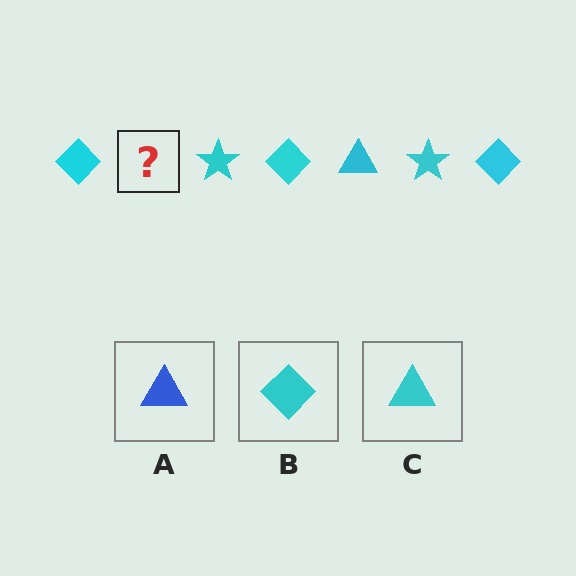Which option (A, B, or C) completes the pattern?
C.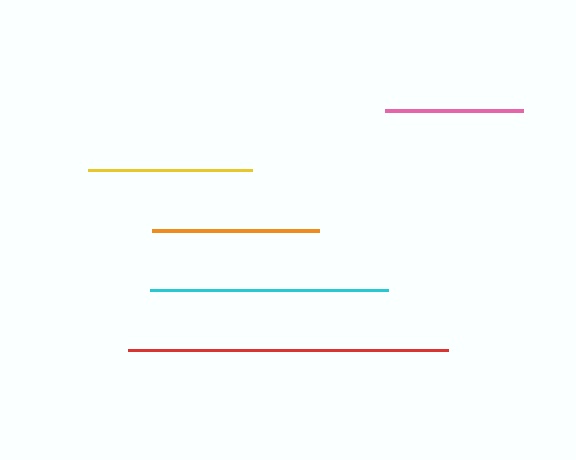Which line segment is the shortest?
The pink line is the shortest at approximately 138 pixels.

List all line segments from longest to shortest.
From longest to shortest: red, cyan, orange, yellow, pink.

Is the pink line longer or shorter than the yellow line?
The yellow line is longer than the pink line.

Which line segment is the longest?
The red line is the longest at approximately 320 pixels.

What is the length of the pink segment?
The pink segment is approximately 138 pixels long.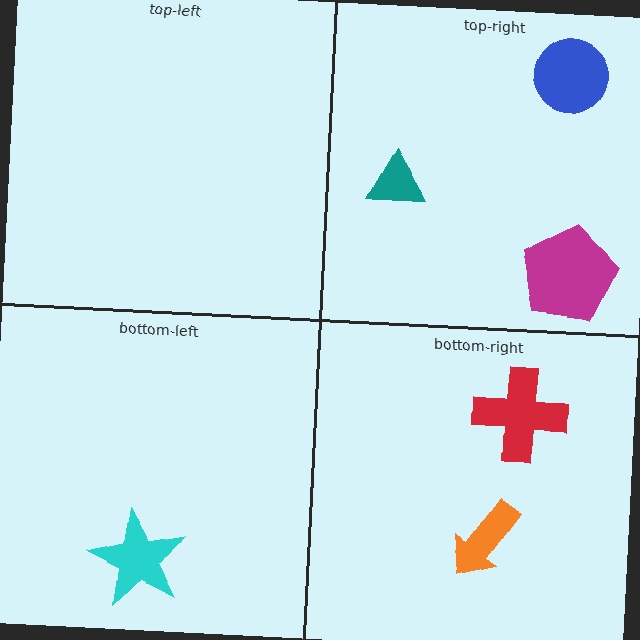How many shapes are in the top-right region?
3.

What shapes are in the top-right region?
The magenta pentagon, the blue circle, the teal triangle.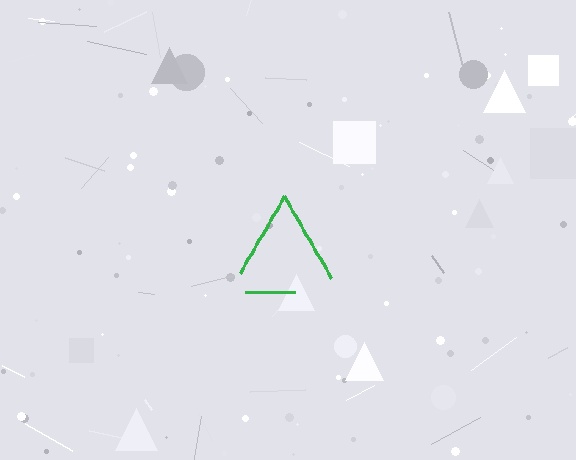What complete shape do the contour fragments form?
The contour fragments form a triangle.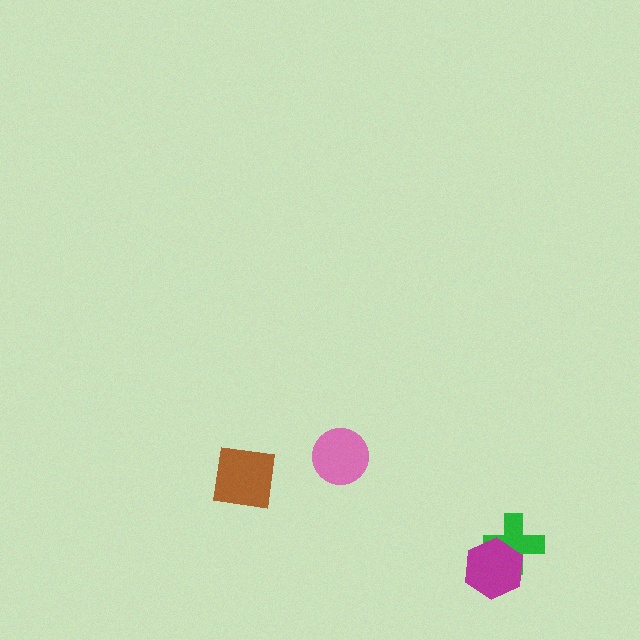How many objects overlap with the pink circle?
0 objects overlap with the pink circle.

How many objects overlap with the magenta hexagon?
1 object overlaps with the magenta hexagon.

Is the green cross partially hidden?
Yes, it is partially covered by another shape.